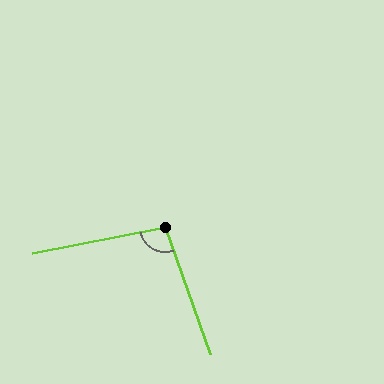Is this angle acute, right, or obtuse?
It is obtuse.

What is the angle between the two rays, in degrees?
Approximately 98 degrees.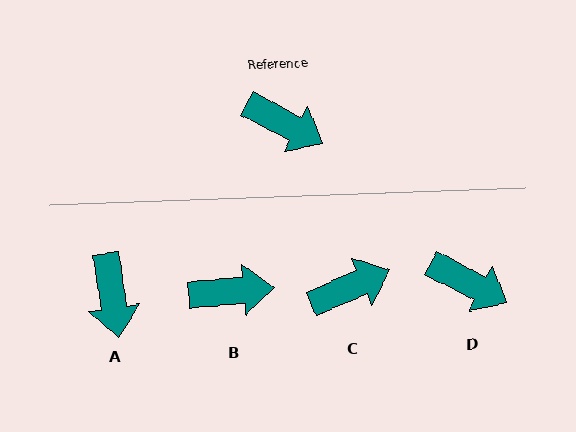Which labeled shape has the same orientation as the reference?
D.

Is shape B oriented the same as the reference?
No, it is off by about 33 degrees.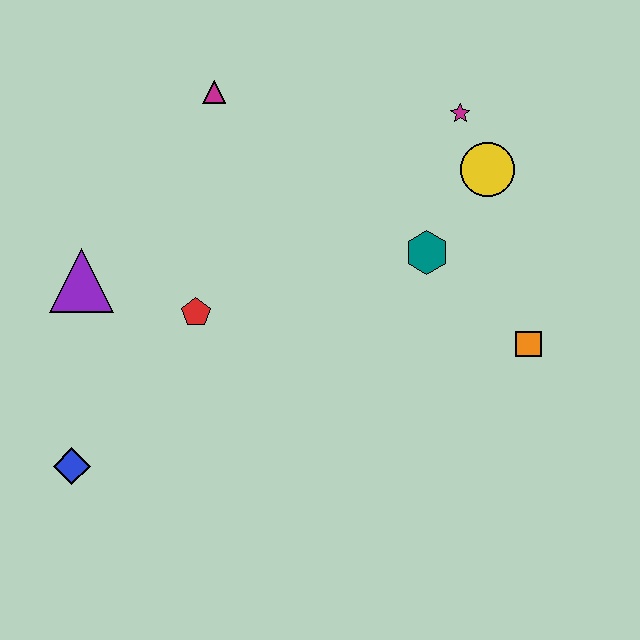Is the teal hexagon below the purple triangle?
No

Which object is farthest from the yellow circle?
The blue diamond is farthest from the yellow circle.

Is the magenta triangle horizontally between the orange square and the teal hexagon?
No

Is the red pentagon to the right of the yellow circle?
No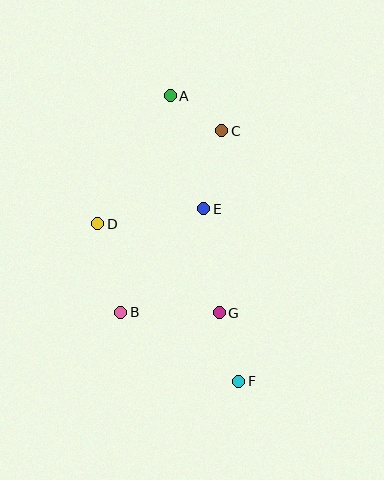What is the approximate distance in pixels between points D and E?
The distance between D and E is approximately 107 pixels.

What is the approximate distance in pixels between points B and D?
The distance between B and D is approximately 91 pixels.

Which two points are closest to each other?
Points A and C are closest to each other.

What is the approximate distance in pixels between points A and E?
The distance between A and E is approximately 118 pixels.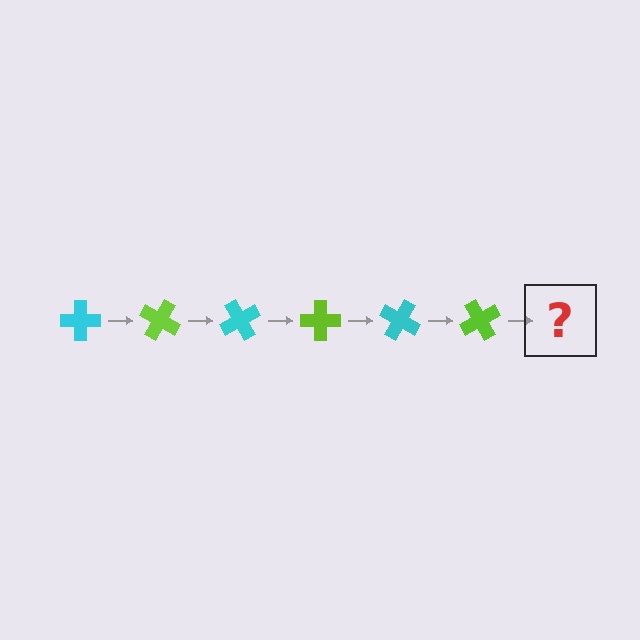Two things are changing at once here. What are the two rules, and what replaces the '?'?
The two rules are that it rotates 30 degrees each step and the color cycles through cyan and lime. The '?' should be a cyan cross, rotated 180 degrees from the start.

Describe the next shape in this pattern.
It should be a cyan cross, rotated 180 degrees from the start.